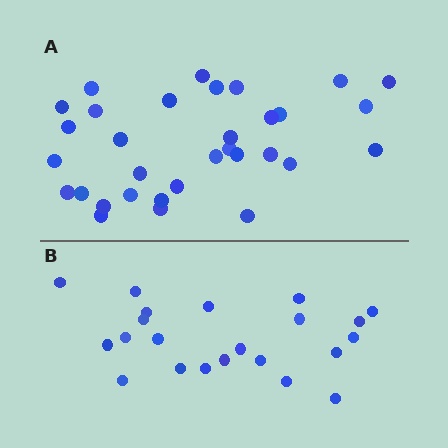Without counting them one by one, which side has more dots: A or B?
Region A (the top region) has more dots.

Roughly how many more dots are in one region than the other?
Region A has roughly 10 or so more dots than region B.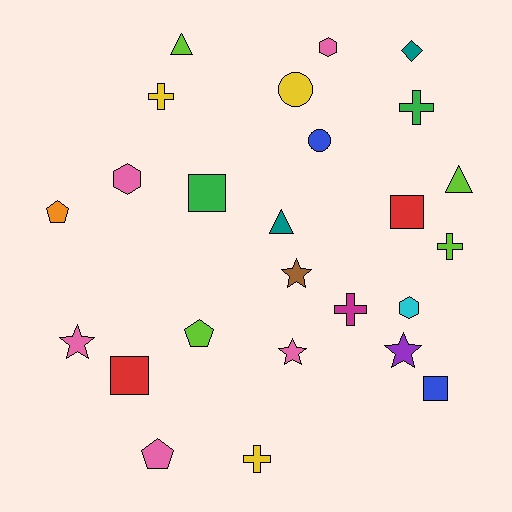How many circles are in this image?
There are 2 circles.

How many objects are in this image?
There are 25 objects.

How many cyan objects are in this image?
There is 1 cyan object.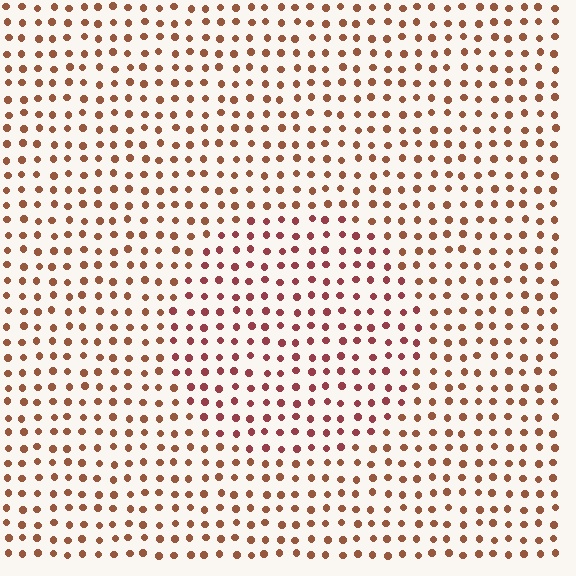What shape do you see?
I see a circle.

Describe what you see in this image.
The image is filled with small brown elements in a uniform arrangement. A circle-shaped region is visible where the elements are tinted to a slightly different hue, forming a subtle color boundary.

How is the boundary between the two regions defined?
The boundary is defined purely by a slight shift in hue (about 25 degrees). Spacing, size, and orientation are identical on both sides.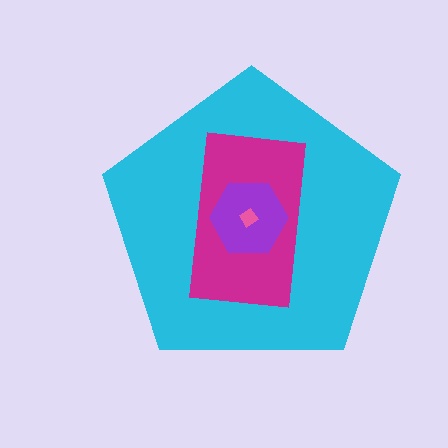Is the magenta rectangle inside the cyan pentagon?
Yes.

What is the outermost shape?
The cyan pentagon.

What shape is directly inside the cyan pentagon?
The magenta rectangle.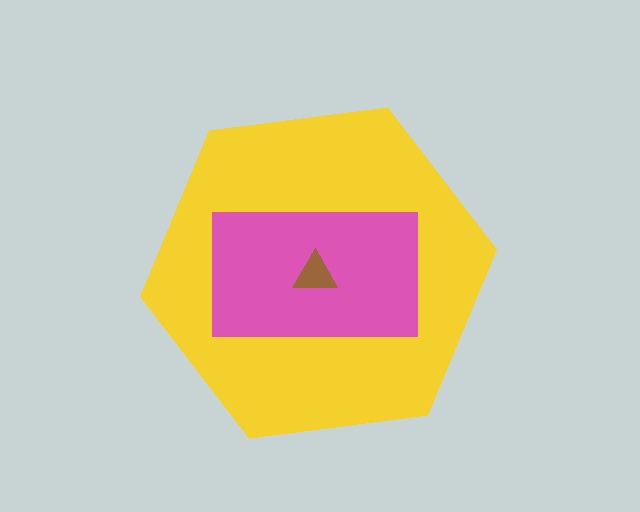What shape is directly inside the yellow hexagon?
The pink rectangle.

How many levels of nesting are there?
3.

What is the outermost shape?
The yellow hexagon.